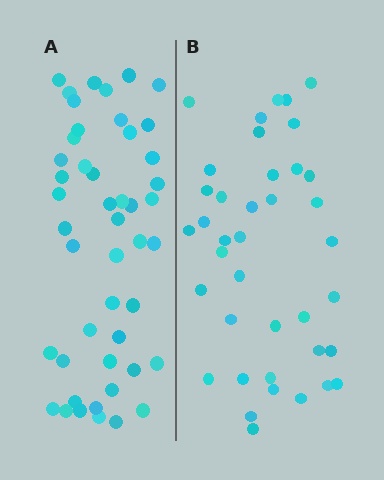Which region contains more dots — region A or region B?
Region A (the left region) has more dots.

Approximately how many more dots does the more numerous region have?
Region A has roughly 8 or so more dots than region B.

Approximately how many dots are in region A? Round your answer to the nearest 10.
About 50 dots. (The exact count is 47, which rounds to 50.)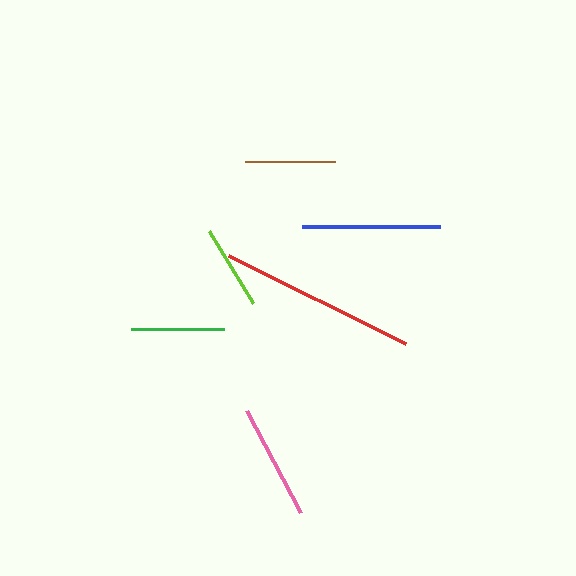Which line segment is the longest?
The red line is the longest at approximately 198 pixels.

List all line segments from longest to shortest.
From longest to shortest: red, blue, pink, green, brown, lime.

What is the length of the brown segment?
The brown segment is approximately 90 pixels long.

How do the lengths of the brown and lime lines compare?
The brown and lime lines are approximately the same length.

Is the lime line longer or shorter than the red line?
The red line is longer than the lime line.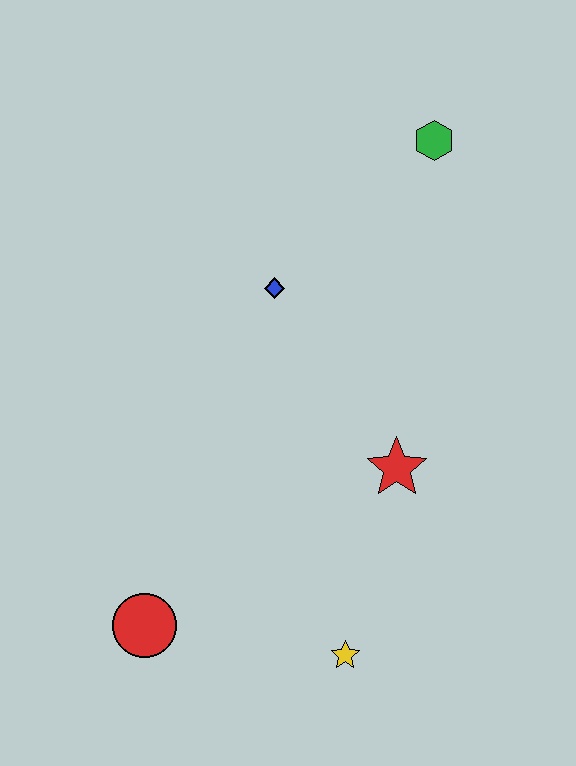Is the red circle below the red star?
Yes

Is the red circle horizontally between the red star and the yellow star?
No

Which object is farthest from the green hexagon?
The red circle is farthest from the green hexagon.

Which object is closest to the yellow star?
The red star is closest to the yellow star.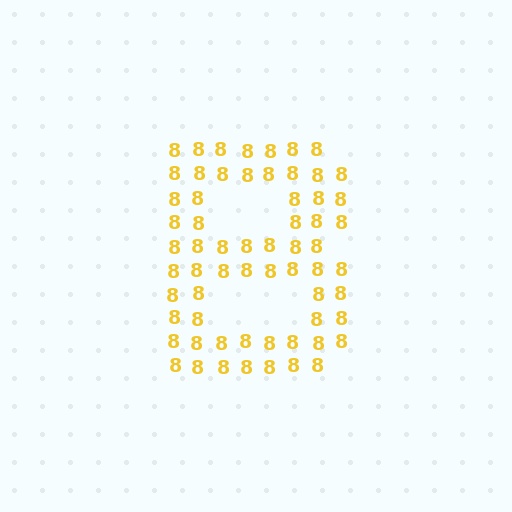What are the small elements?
The small elements are digit 8's.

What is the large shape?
The large shape is the letter B.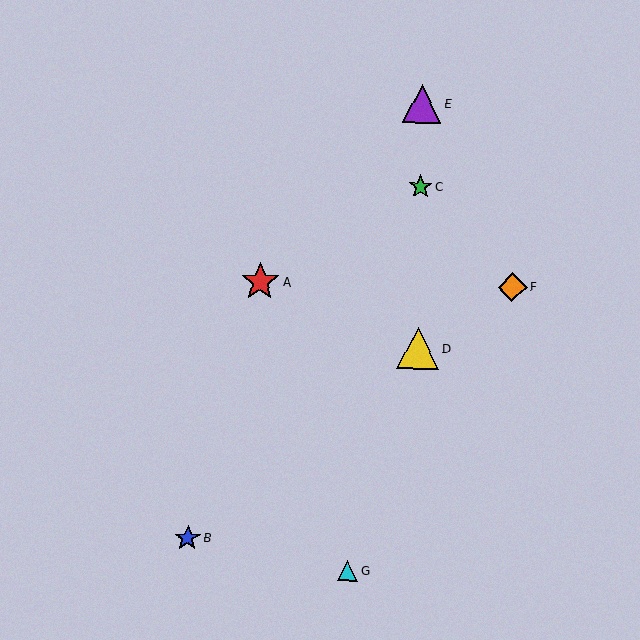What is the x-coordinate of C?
Object C is at x≈420.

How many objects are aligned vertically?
3 objects (C, D, E) are aligned vertically.